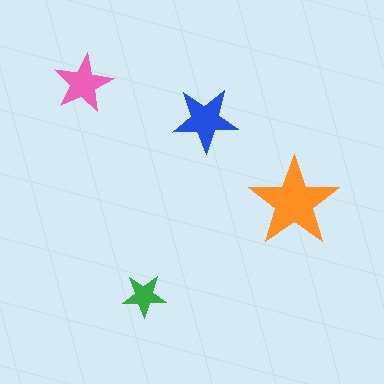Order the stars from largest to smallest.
the orange one, the blue one, the pink one, the green one.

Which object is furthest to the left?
The pink star is leftmost.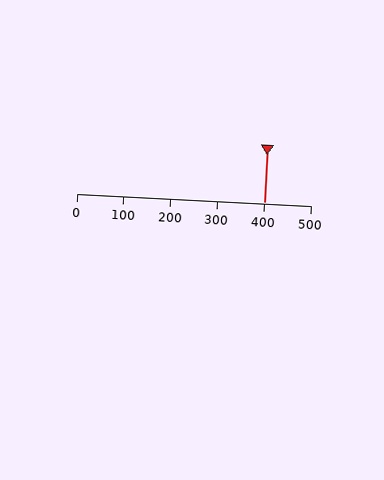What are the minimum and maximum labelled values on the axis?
The axis runs from 0 to 500.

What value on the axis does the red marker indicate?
The marker indicates approximately 400.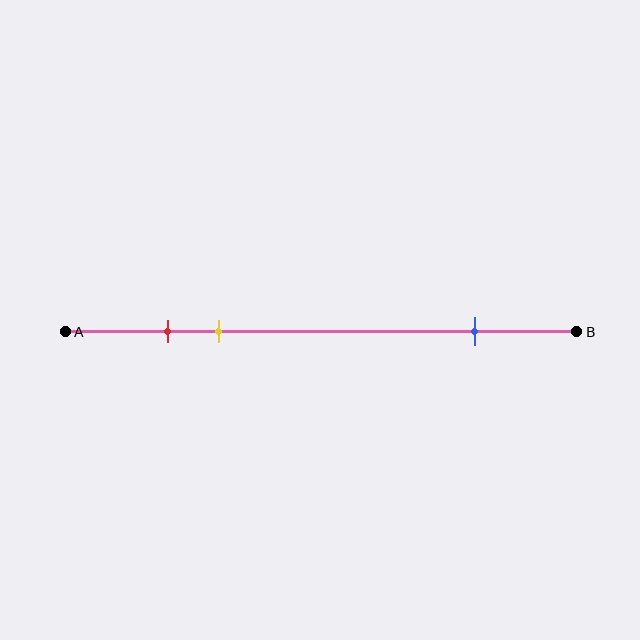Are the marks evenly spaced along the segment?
No, the marks are not evenly spaced.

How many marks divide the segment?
There are 3 marks dividing the segment.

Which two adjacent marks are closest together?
The red and yellow marks are the closest adjacent pair.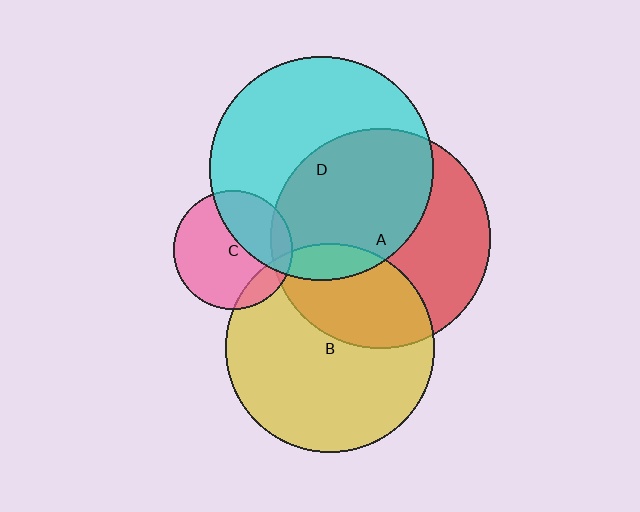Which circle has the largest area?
Circle D (cyan).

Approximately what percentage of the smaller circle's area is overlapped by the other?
Approximately 35%.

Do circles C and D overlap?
Yes.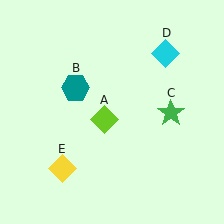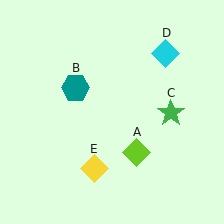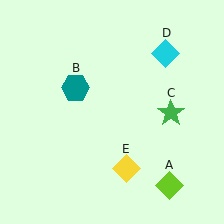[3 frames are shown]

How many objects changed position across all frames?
2 objects changed position: lime diamond (object A), yellow diamond (object E).